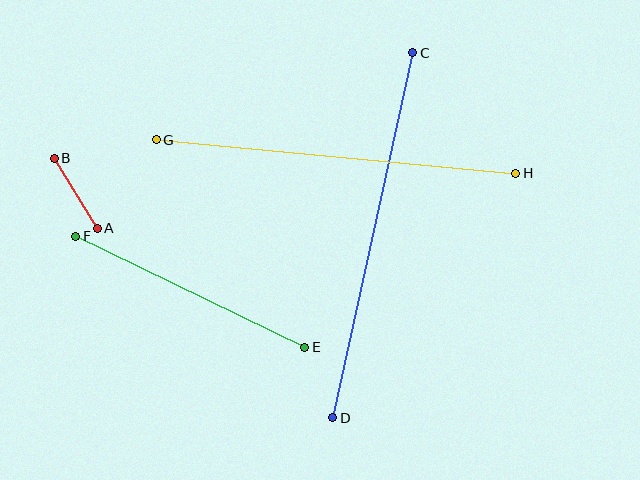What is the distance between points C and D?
The distance is approximately 374 pixels.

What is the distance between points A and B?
The distance is approximately 82 pixels.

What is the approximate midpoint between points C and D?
The midpoint is at approximately (373, 235) pixels.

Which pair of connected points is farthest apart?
Points C and D are farthest apart.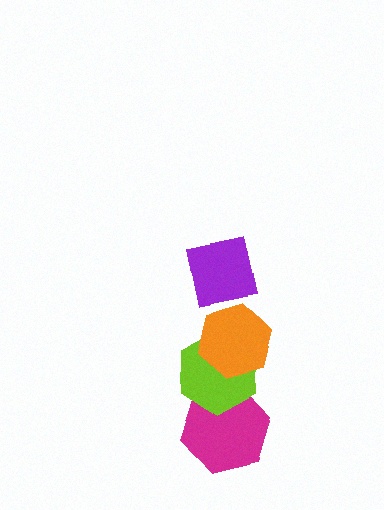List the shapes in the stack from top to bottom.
From top to bottom: the purple square, the orange hexagon, the lime hexagon, the magenta hexagon.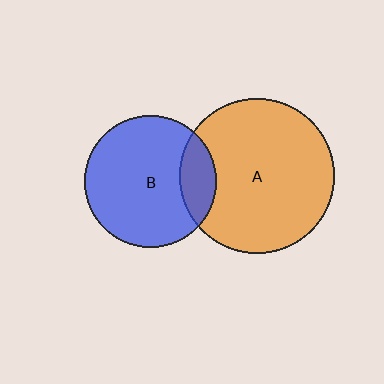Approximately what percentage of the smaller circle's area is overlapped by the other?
Approximately 20%.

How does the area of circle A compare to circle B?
Approximately 1.4 times.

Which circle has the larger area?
Circle A (orange).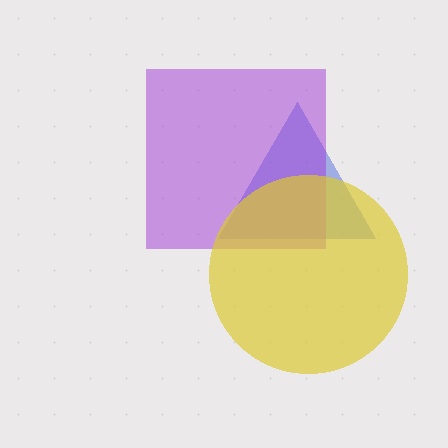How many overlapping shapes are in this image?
There are 3 overlapping shapes in the image.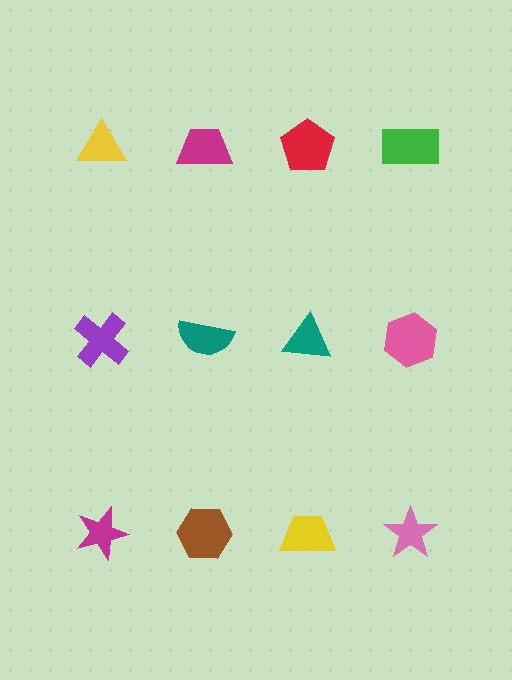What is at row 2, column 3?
A teal triangle.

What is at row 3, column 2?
A brown hexagon.